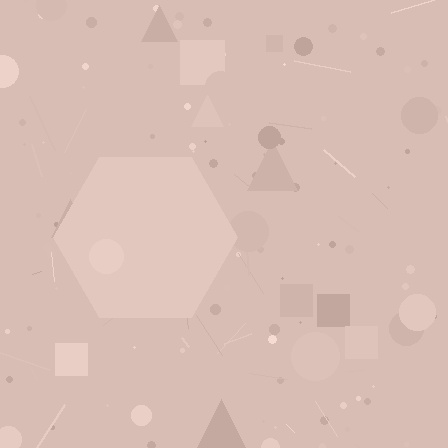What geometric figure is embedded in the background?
A hexagon is embedded in the background.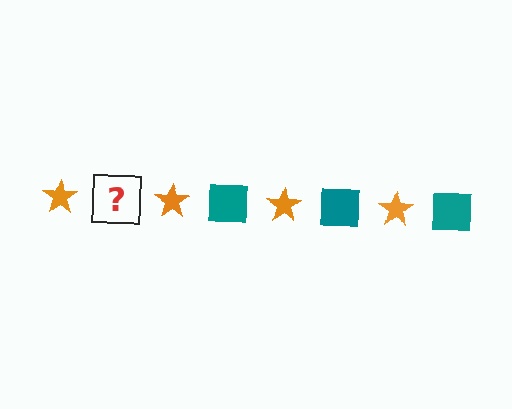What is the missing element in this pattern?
The missing element is a teal square.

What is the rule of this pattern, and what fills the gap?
The rule is that the pattern alternates between orange star and teal square. The gap should be filled with a teal square.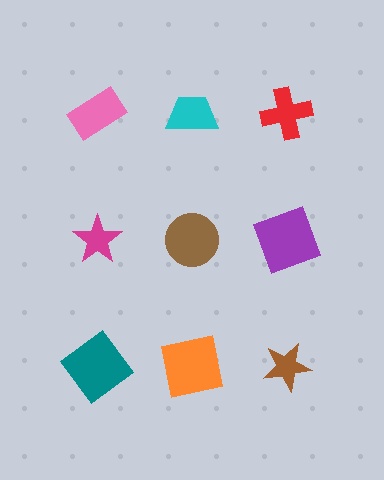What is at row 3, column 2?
An orange square.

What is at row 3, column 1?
A teal diamond.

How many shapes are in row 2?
3 shapes.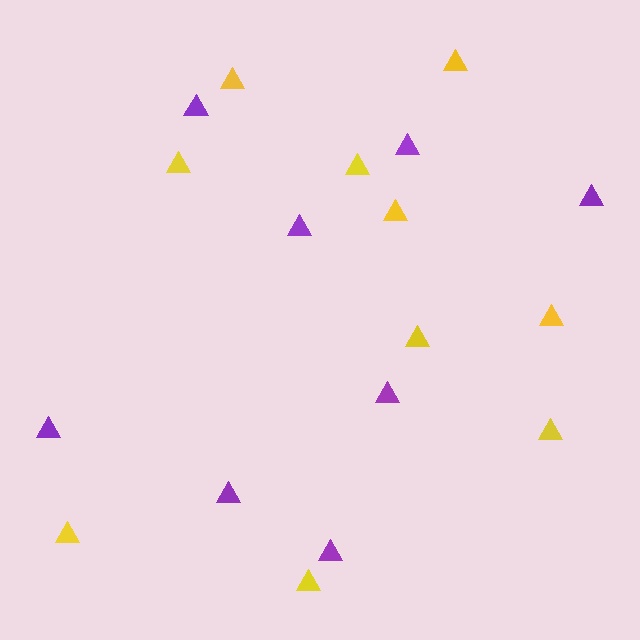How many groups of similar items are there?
There are 2 groups: one group of yellow triangles (10) and one group of purple triangles (8).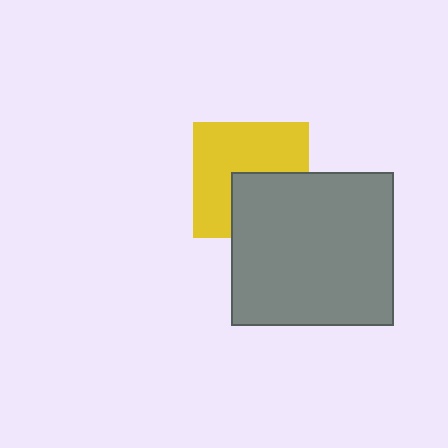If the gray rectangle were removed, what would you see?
You would see the complete yellow square.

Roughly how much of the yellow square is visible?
About half of it is visible (roughly 62%).